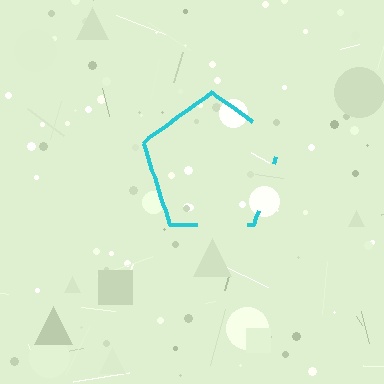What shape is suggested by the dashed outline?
The dashed outline suggests a pentagon.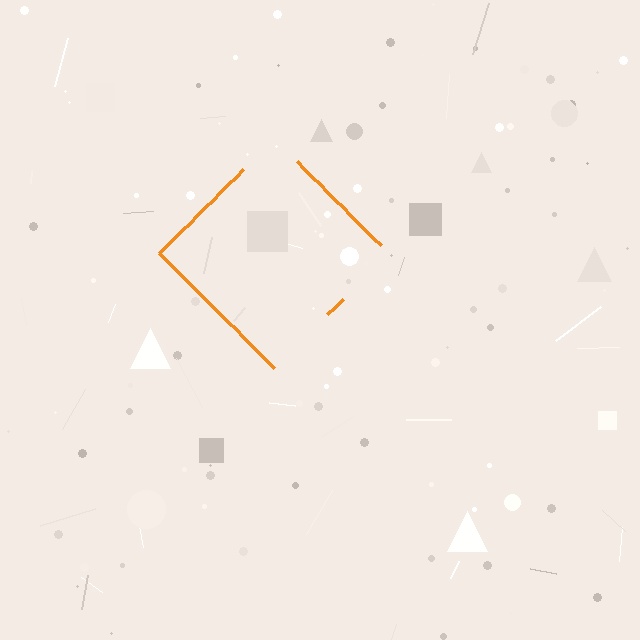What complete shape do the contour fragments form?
The contour fragments form a diamond.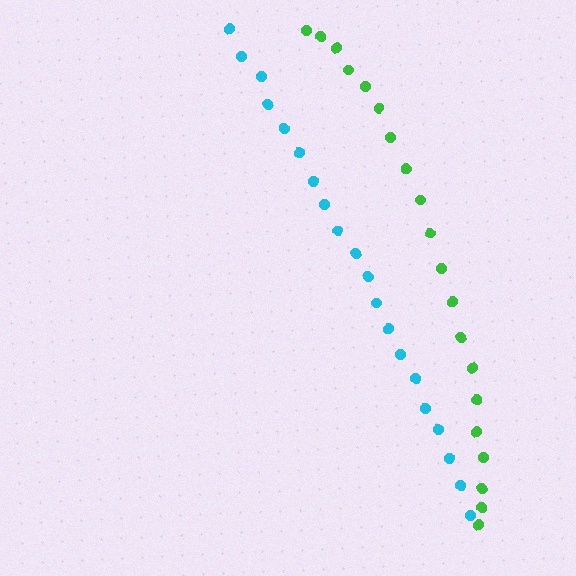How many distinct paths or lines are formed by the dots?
There are 2 distinct paths.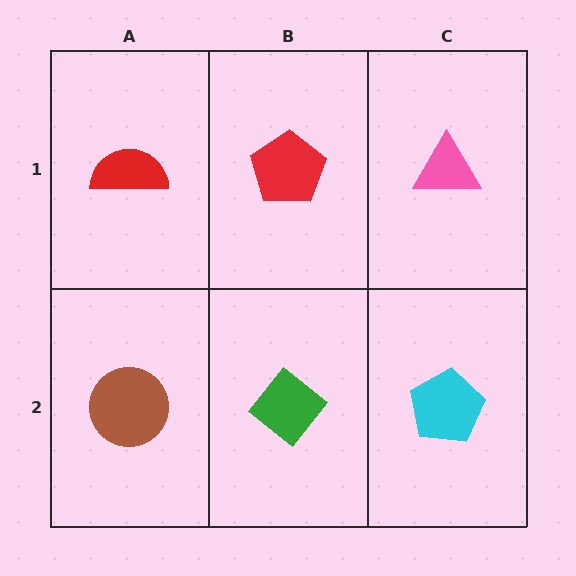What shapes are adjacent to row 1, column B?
A green diamond (row 2, column B), a red semicircle (row 1, column A), a pink triangle (row 1, column C).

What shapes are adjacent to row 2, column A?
A red semicircle (row 1, column A), a green diamond (row 2, column B).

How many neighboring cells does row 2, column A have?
2.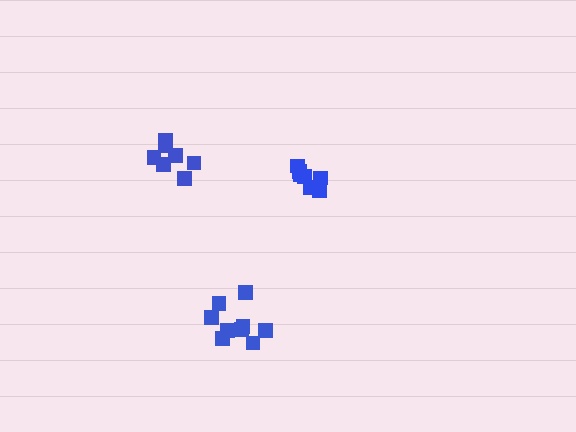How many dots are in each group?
Group 1: 9 dots, Group 2: 7 dots, Group 3: 7 dots (23 total).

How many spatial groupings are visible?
There are 3 spatial groupings.